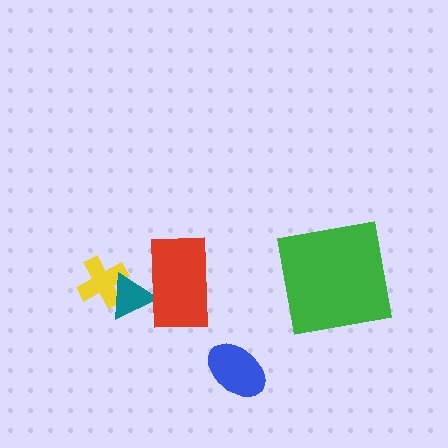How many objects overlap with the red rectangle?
1 object overlaps with the red rectangle.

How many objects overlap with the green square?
0 objects overlap with the green square.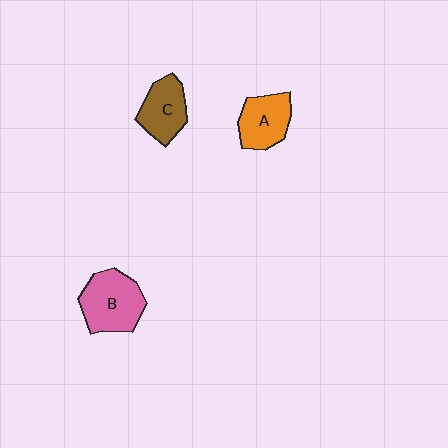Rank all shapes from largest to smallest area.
From largest to smallest: B (pink), A (orange), C (brown).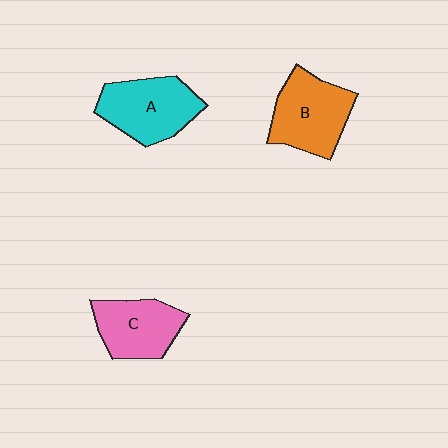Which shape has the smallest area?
Shape C (pink).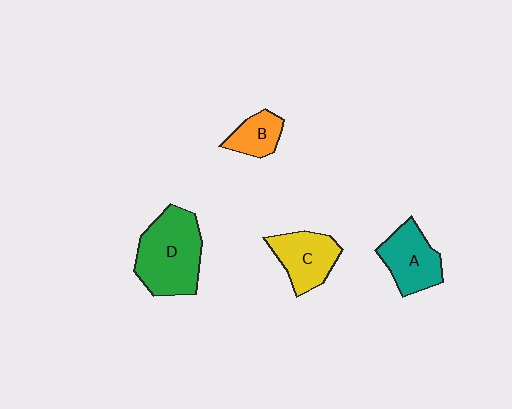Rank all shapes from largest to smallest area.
From largest to smallest: D (green), A (teal), C (yellow), B (orange).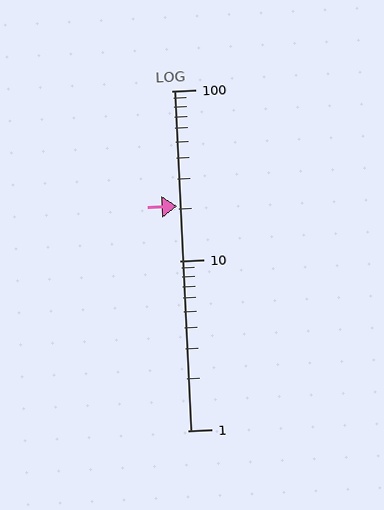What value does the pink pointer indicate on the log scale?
The pointer indicates approximately 21.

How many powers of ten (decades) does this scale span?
The scale spans 2 decades, from 1 to 100.